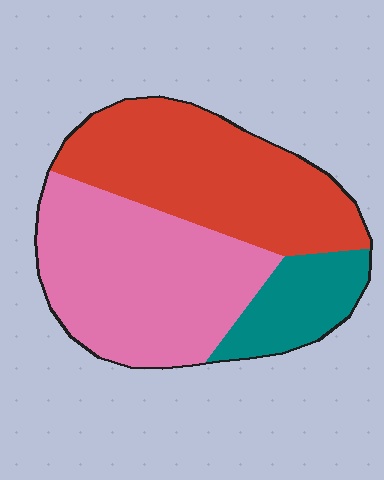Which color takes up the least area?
Teal, at roughly 15%.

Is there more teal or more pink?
Pink.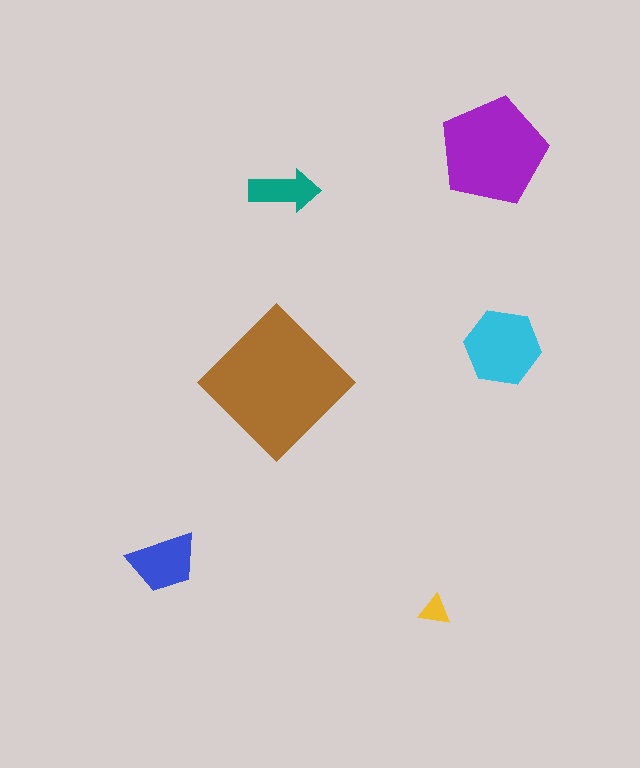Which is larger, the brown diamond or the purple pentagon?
The brown diamond.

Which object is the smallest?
The yellow triangle.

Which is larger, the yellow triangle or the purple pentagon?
The purple pentagon.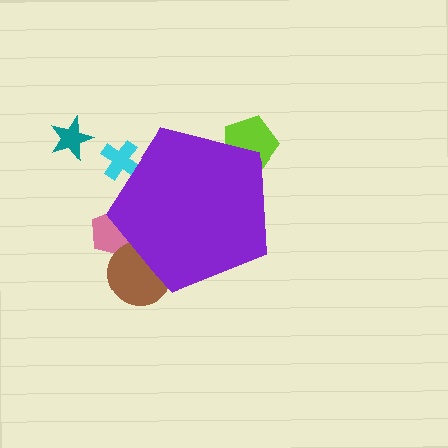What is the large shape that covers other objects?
A purple pentagon.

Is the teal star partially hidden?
No, the teal star is fully visible.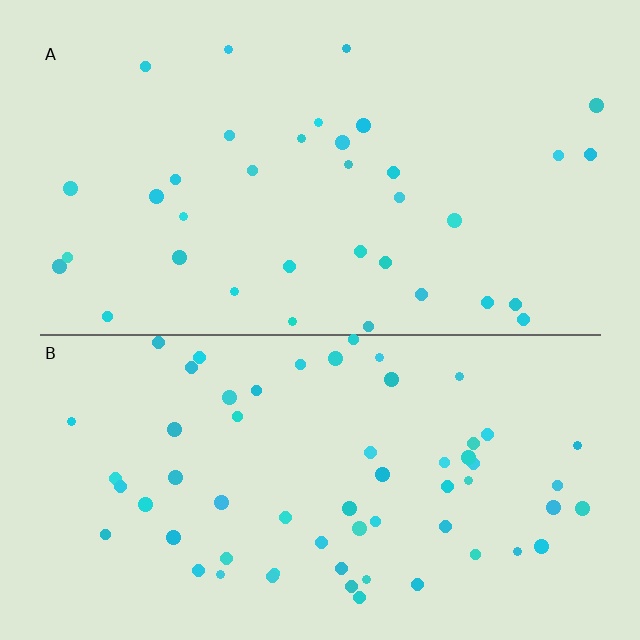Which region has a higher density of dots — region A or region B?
B (the bottom).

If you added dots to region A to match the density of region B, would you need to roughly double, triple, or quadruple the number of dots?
Approximately double.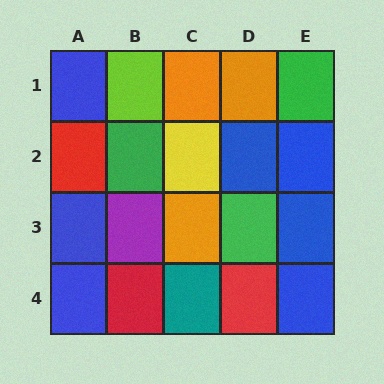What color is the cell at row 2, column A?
Red.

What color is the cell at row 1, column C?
Orange.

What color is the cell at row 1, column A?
Blue.